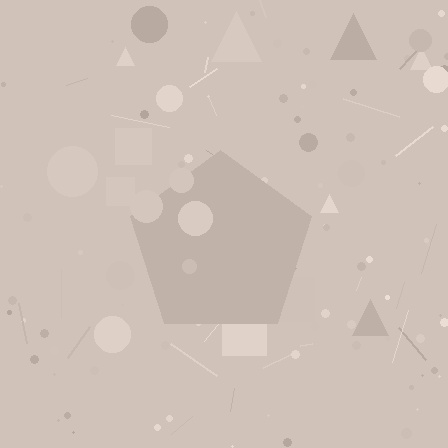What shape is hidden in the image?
A pentagon is hidden in the image.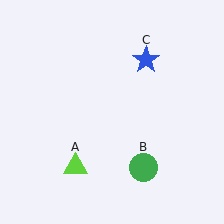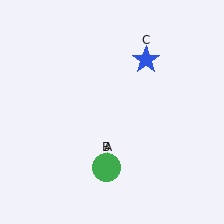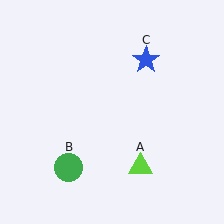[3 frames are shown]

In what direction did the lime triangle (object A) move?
The lime triangle (object A) moved right.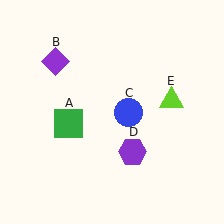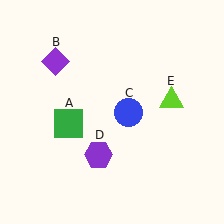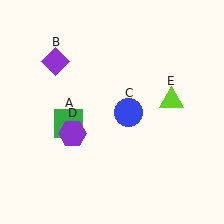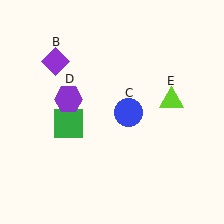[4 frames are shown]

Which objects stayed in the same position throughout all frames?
Green square (object A) and purple diamond (object B) and blue circle (object C) and lime triangle (object E) remained stationary.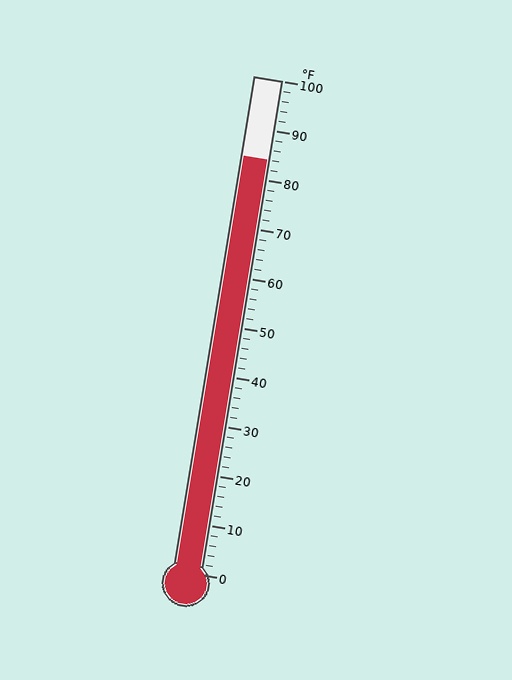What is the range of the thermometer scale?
The thermometer scale ranges from 0°F to 100°F.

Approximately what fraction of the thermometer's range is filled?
The thermometer is filled to approximately 85% of its range.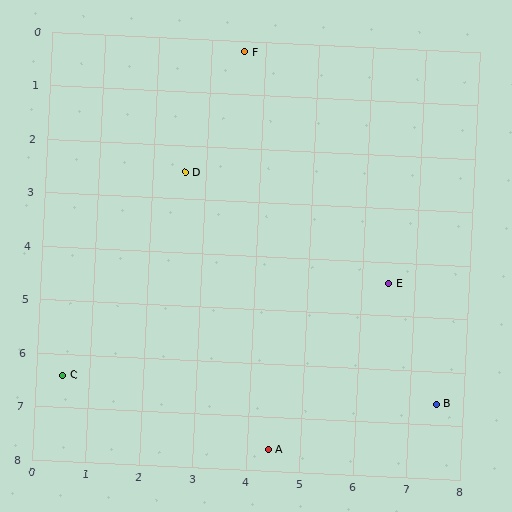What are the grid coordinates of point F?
Point F is at approximately (3.6, 0.2).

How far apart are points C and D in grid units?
Points C and D are about 4.4 grid units apart.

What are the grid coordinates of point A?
Point A is at approximately (4.4, 7.6).